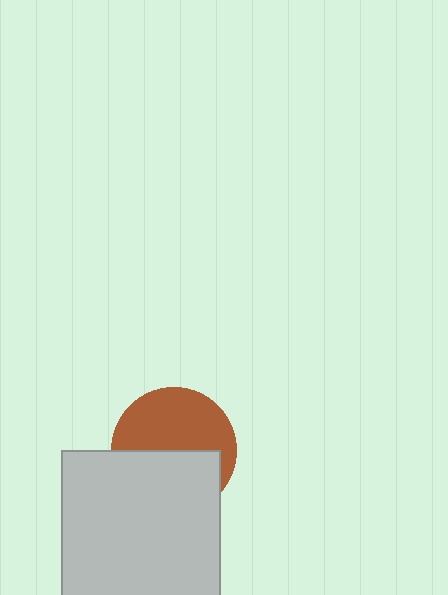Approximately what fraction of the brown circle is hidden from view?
Roughly 47% of the brown circle is hidden behind the light gray square.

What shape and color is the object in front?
The object in front is a light gray square.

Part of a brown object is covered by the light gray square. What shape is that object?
It is a circle.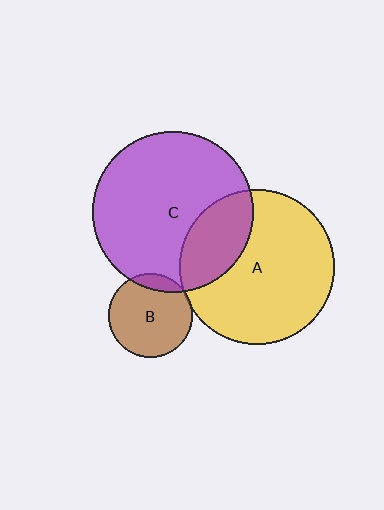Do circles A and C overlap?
Yes.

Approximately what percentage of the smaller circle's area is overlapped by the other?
Approximately 25%.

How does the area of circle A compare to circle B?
Approximately 3.3 times.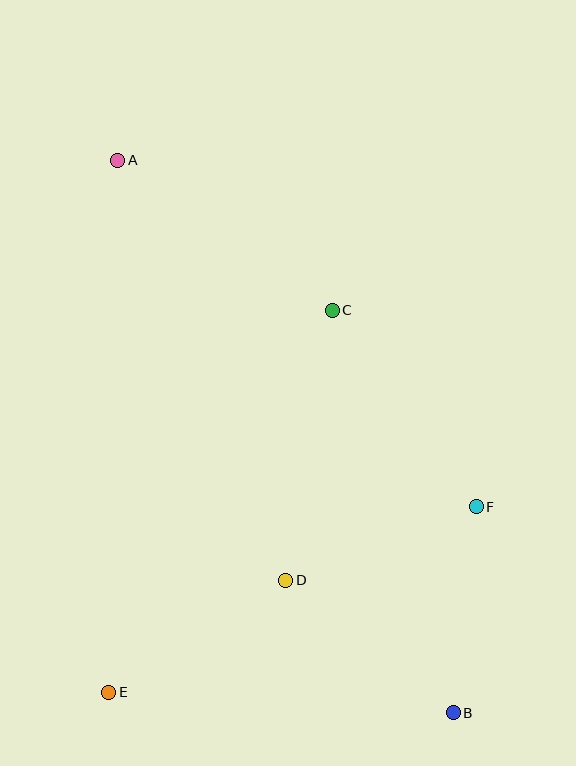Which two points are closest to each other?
Points D and F are closest to each other.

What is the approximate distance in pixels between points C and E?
The distance between C and E is approximately 443 pixels.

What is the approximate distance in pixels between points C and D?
The distance between C and D is approximately 274 pixels.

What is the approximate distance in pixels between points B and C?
The distance between B and C is approximately 420 pixels.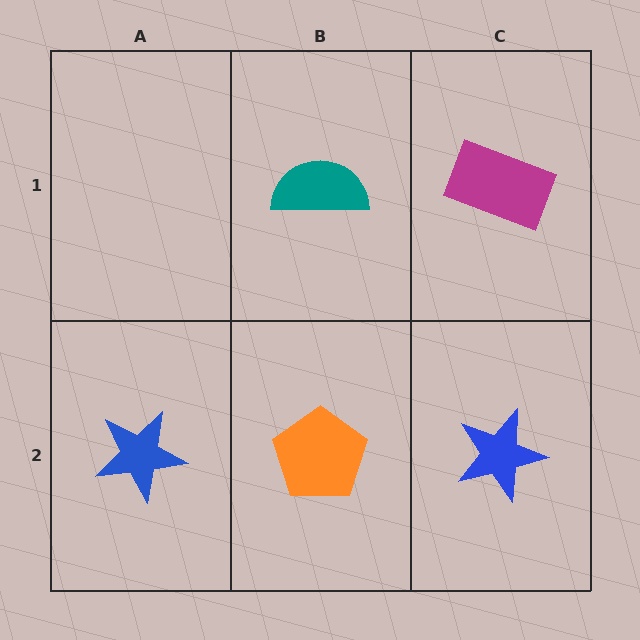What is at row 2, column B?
An orange pentagon.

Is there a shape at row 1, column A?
No, that cell is empty.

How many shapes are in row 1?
2 shapes.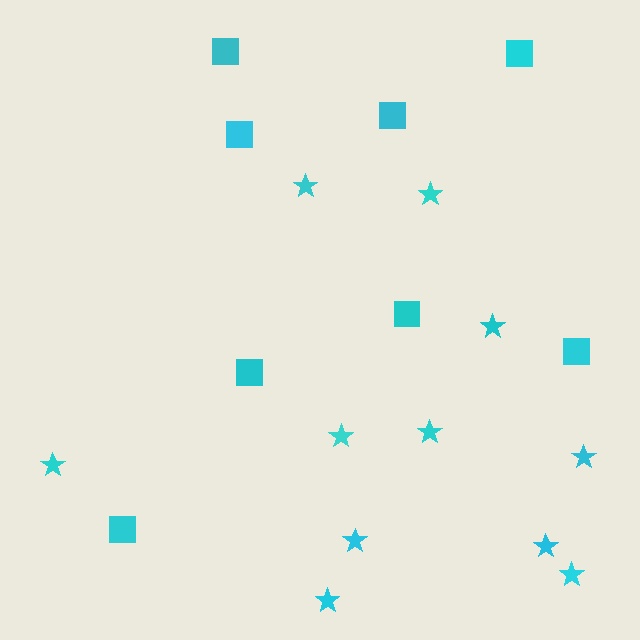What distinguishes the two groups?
There are 2 groups: one group of stars (11) and one group of squares (8).